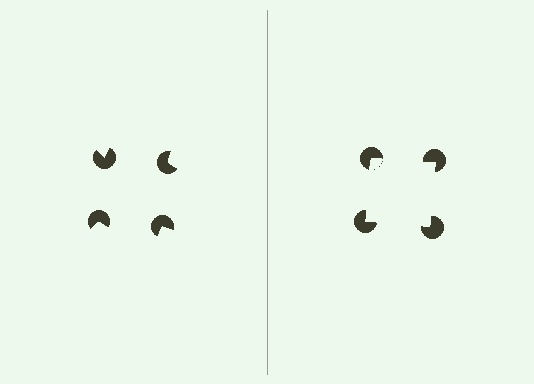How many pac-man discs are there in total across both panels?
8 — 4 on each side.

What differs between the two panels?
The pac-man discs are positioned identically on both sides; only the wedge orientations differ. On the right they align to a square; on the left they are misaligned.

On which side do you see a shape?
An illusory square appears on the right side. On the left side the wedge cuts are rotated, so no coherent shape forms.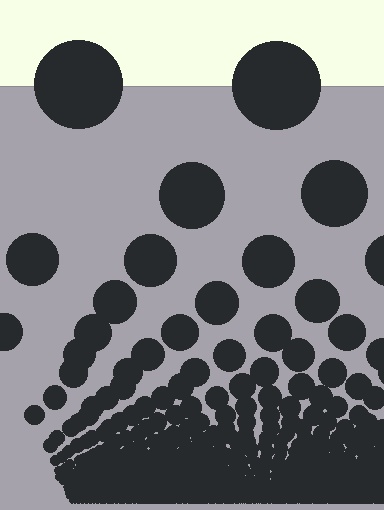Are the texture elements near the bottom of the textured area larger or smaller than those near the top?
Smaller. The gradient is inverted — elements near the bottom are smaller and denser.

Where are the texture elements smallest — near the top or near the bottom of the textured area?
Near the bottom.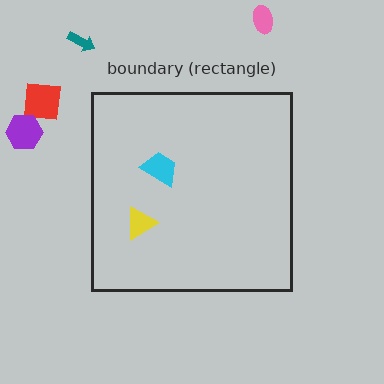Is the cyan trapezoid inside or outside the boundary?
Inside.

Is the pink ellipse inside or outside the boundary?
Outside.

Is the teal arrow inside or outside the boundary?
Outside.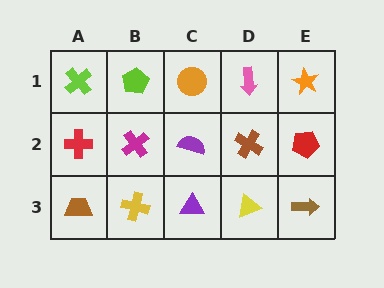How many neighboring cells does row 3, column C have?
3.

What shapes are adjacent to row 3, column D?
A brown cross (row 2, column D), a purple triangle (row 3, column C), a brown arrow (row 3, column E).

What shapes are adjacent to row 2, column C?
An orange circle (row 1, column C), a purple triangle (row 3, column C), a magenta cross (row 2, column B), a brown cross (row 2, column D).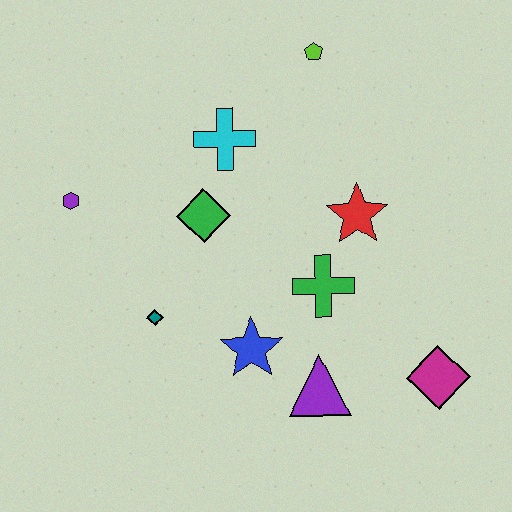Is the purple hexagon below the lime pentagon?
Yes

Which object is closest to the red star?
The green cross is closest to the red star.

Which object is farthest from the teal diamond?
The lime pentagon is farthest from the teal diamond.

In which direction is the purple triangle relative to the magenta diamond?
The purple triangle is to the left of the magenta diamond.